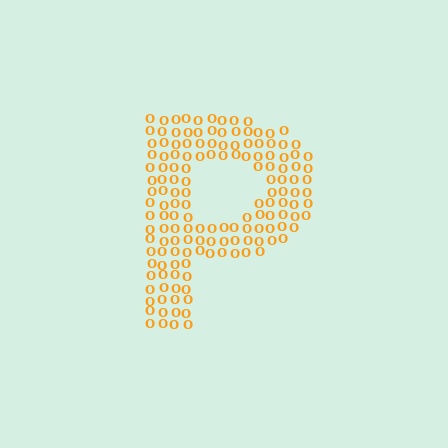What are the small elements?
The small elements are letter O's.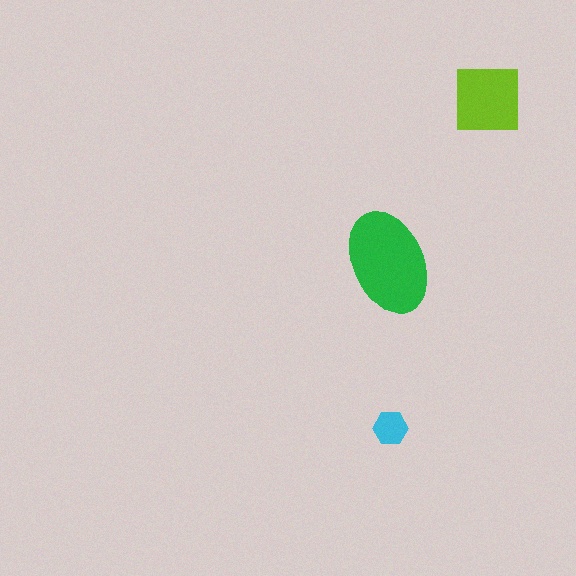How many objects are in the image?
There are 3 objects in the image.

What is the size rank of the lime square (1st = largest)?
2nd.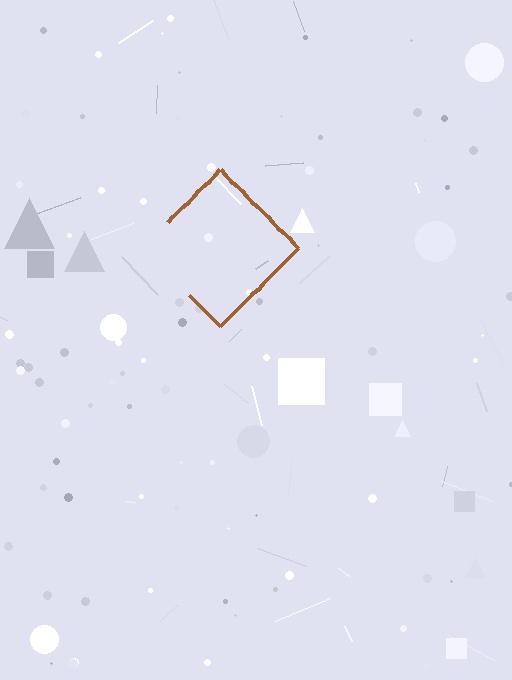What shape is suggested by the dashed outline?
The dashed outline suggests a diamond.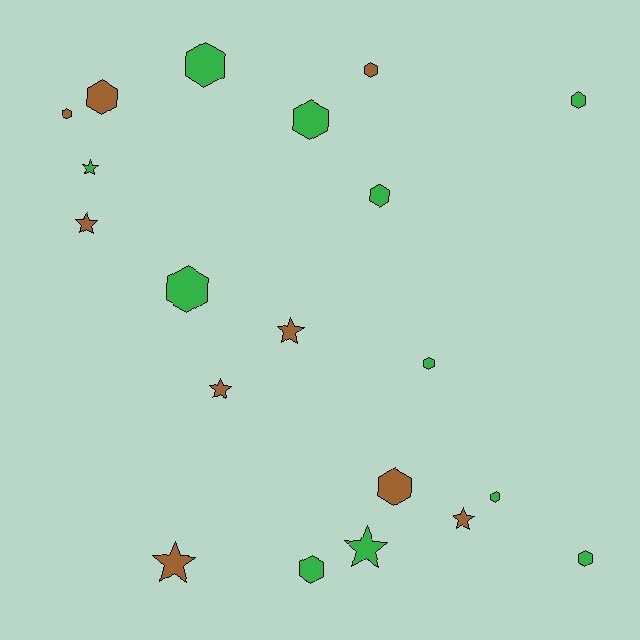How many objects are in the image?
There are 20 objects.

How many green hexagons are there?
There are 9 green hexagons.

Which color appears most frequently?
Green, with 11 objects.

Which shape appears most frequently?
Hexagon, with 13 objects.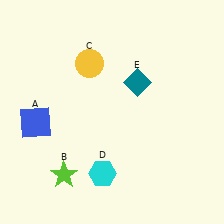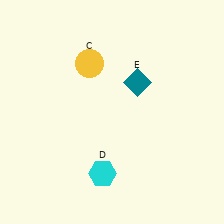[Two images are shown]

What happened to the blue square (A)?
The blue square (A) was removed in Image 2. It was in the bottom-left area of Image 1.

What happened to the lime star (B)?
The lime star (B) was removed in Image 2. It was in the bottom-left area of Image 1.